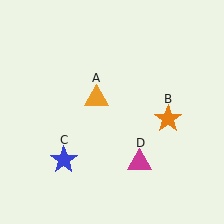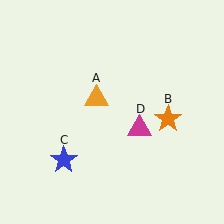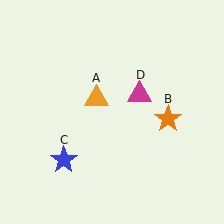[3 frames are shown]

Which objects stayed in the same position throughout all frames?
Orange triangle (object A) and orange star (object B) and blue star (object C) remained stationary.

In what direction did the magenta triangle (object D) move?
The magenta triangle (object D) moved up.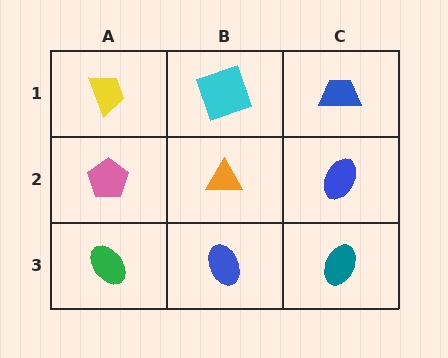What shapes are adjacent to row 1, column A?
A pink pentagon (row 2, column A), a cyan square (row 1, column B).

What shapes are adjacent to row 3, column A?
A pink pentagon (row 2, column A), a blue ellipse (row 3, column B).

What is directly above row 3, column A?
A pink pentagon.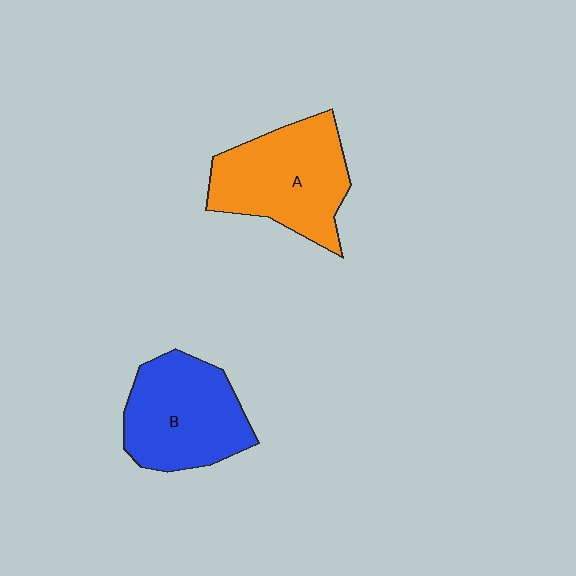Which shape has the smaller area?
Shape B (blue).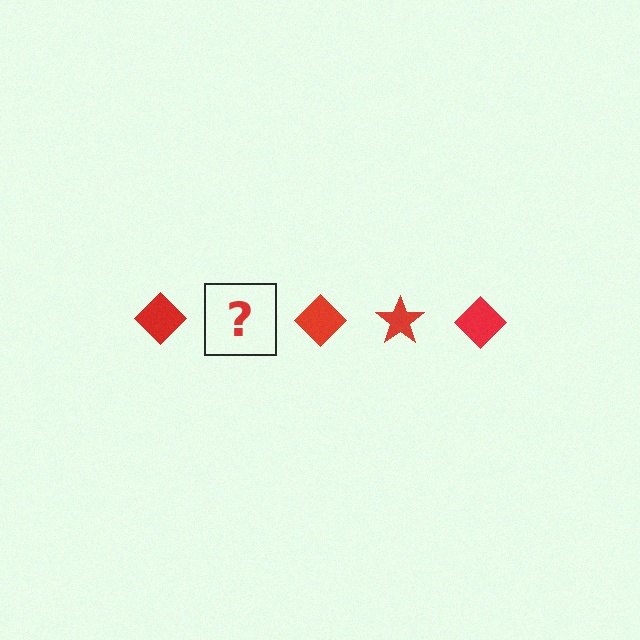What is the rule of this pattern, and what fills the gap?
The rule is that the pattern cycles through diamond, star shapes in red. The gap should be filled with a red star.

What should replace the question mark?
The question mark should be replaced with a red star.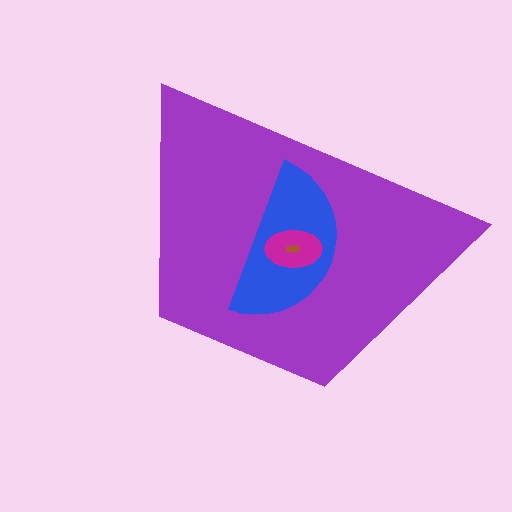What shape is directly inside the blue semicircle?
The magenta ellipse.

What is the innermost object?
The brown arrow.